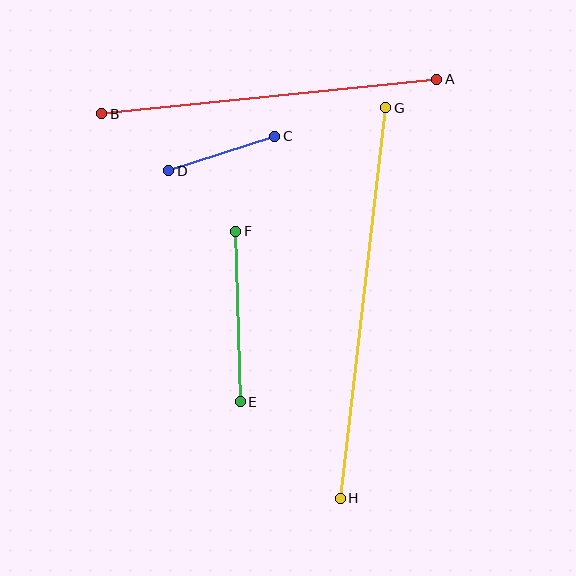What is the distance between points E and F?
The distance is approximately 171 pixels.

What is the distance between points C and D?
The distance is approximately 111 pixels.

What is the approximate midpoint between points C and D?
The midpoint is at approximately (222, 154) pixels.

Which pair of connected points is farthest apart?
Points G and H are farthest apart.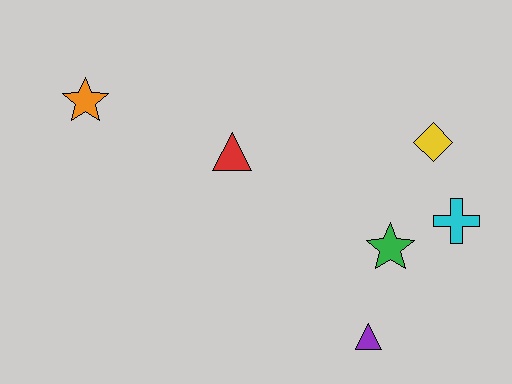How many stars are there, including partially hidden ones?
There are 2 stars.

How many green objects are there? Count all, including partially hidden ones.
There is 1 green object.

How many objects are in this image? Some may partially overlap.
There are 6 objects.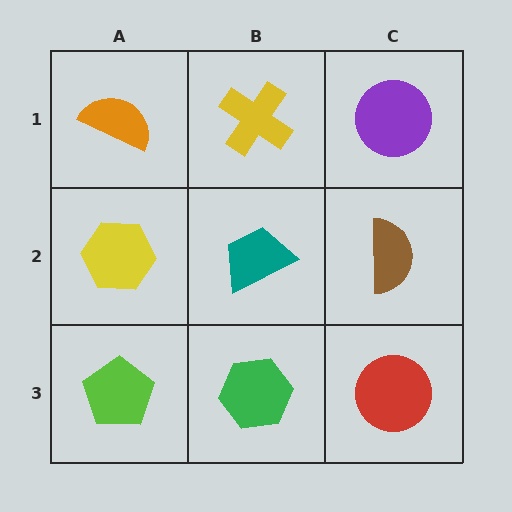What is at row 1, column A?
An orange semicircle.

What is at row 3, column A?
A lime pentagon.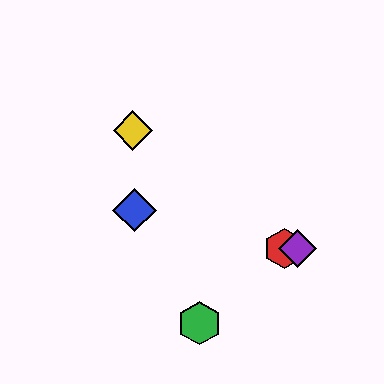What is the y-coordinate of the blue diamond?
The blue diamond is at y≈210.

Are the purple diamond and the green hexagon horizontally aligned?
No, the purple diamond is at y≈248 and the green hexagon is at y≈323.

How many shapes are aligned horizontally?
2 shapes (the red hexagon, the purple diamond) are aligned horizontally.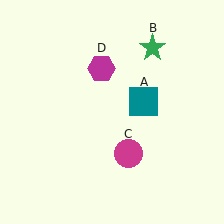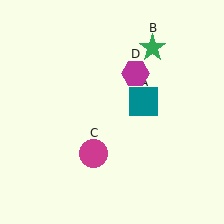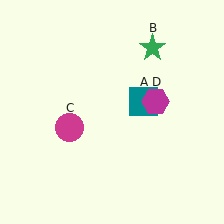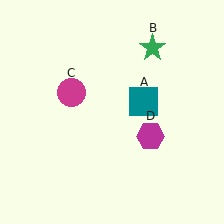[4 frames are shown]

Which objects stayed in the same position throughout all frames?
Teal square (object A) and green star (object B) remained stationary.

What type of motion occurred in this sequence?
The magenta circle (object C), magenta hexagon (object D) rotated clockwise around the center of the scene.